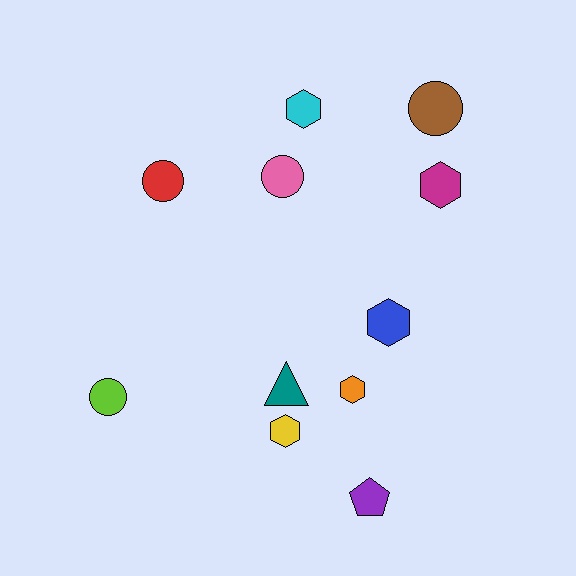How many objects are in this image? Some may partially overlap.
There are 11 objects.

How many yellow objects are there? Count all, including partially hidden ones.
There is 1 yellow object.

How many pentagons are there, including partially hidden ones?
There is 1 pentagon.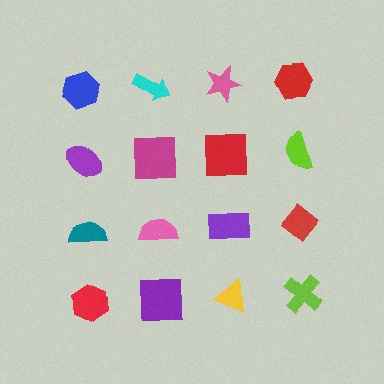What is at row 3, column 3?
A purple rectangle.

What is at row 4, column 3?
A yellow triangle.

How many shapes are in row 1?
4 shapes.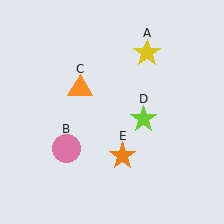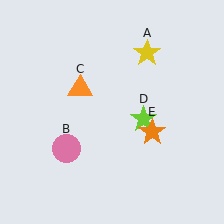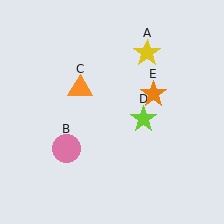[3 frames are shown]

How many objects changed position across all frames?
1 object changed position: orange star (object E).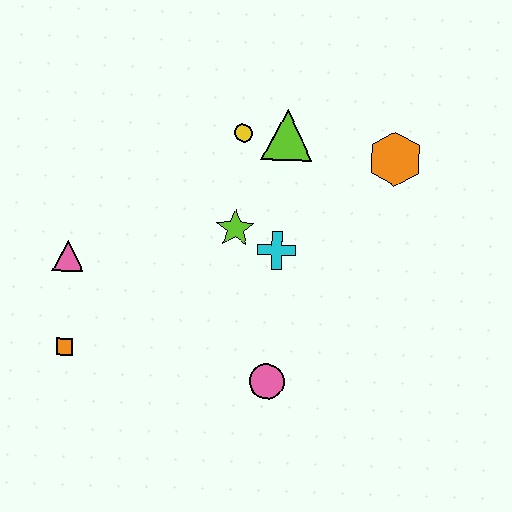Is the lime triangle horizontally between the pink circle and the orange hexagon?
Yes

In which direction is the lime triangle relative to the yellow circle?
The lime triangle is to the right of the yellow circle.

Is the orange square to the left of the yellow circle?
Yes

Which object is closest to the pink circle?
The cyan cross is closest to the pink circle.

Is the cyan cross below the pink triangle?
No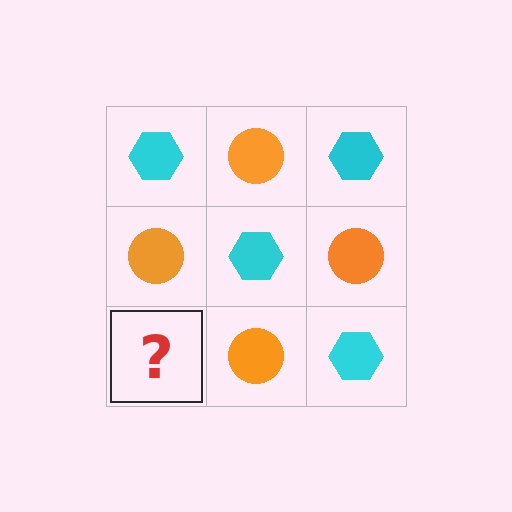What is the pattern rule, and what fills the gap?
The rule is that it alternates cyan hexagon and orange circle in a checkerboard pattern. The gap should be filled with a cyan hexagon.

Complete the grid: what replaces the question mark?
The question mark should be replaced with a cyan hexagon.